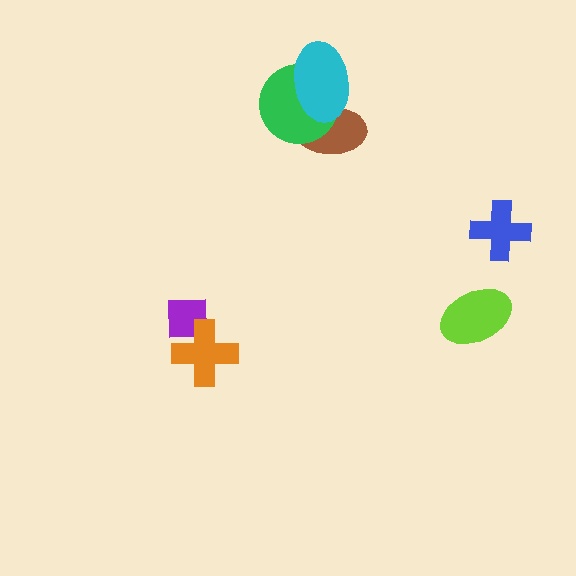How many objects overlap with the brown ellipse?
2 objects overlap with the brown ellipse.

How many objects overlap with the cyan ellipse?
2 objects overlap with the cyan ellipse.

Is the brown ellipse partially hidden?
Yes, it is partially covered by another shape.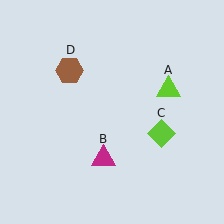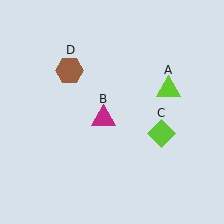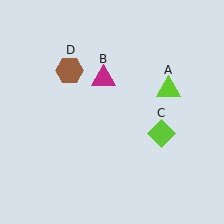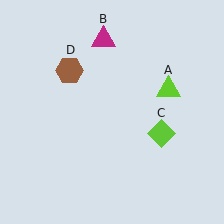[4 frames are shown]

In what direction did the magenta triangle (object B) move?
The magenta triangle (object B) moved up.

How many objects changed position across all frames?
1 object changed position: magenta triangle (object B).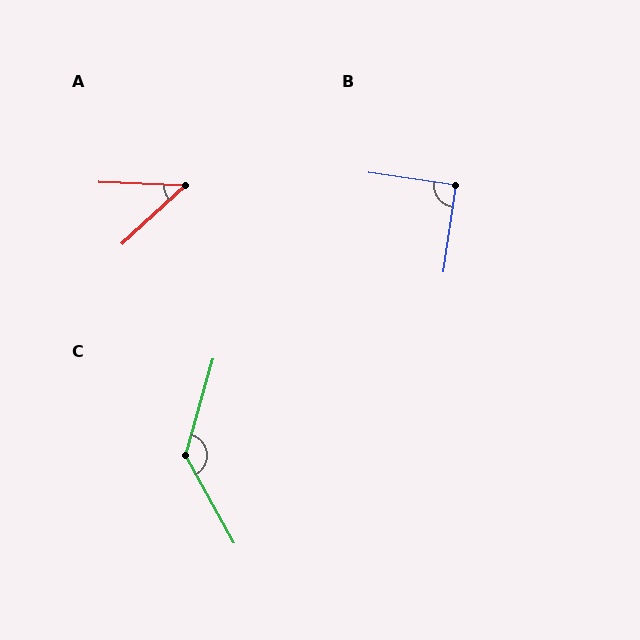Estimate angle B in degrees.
Approximately 90 degrees.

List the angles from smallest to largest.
A (45°), B (90°), C (135°).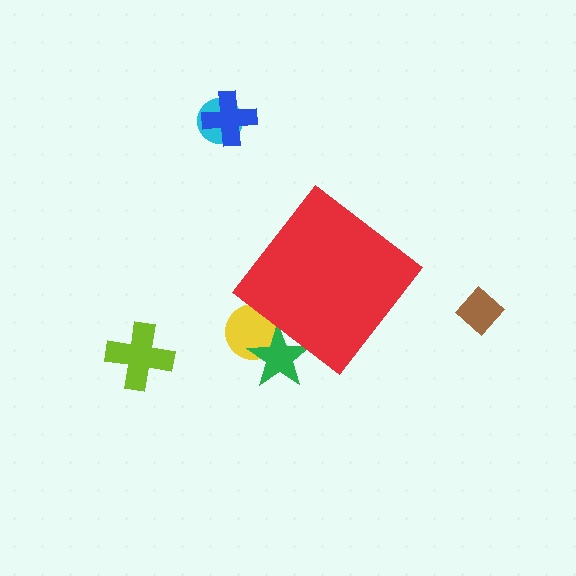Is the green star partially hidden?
Yes, the green star is partially hidden behind the red diamond.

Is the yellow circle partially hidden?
Yes, the yellow circle is partially hidden behind the red diamond.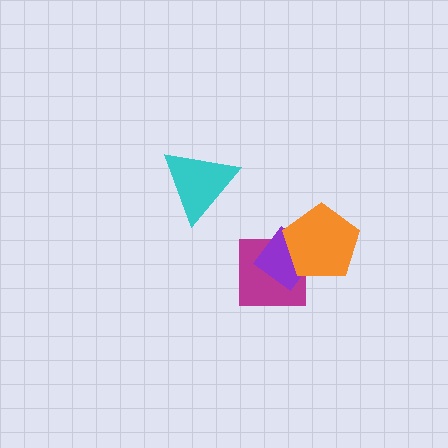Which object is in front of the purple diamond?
The orange pentagon is in front of the purple diamond.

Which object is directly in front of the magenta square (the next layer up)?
The purple diamond is directly in front of the magenta square.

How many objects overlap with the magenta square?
2 objects overlap with the magenta square.